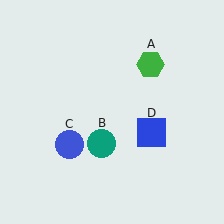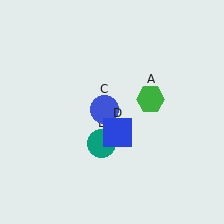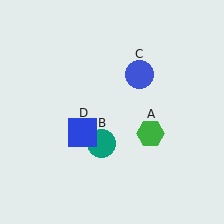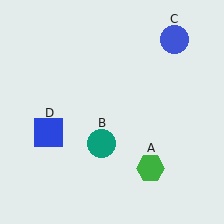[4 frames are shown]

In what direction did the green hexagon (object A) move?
The green hexagon (object A) moved down.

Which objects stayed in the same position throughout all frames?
Teal circle (object B) remained stationary.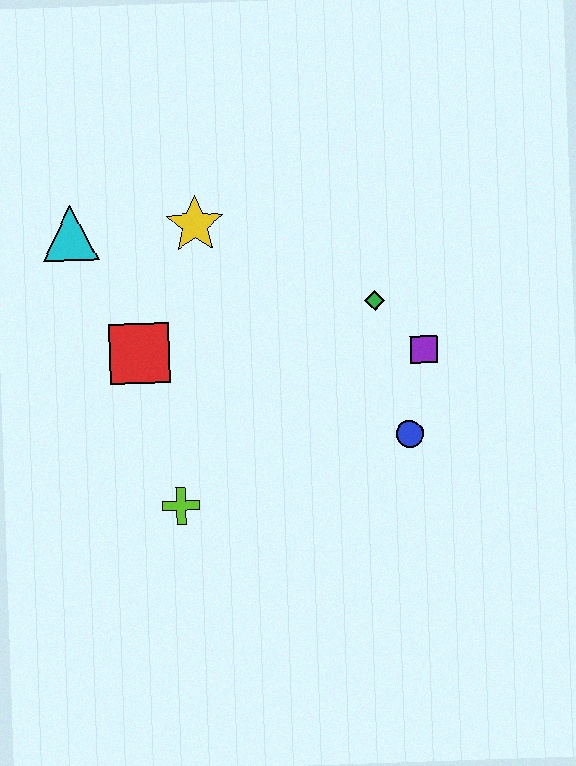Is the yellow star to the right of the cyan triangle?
Yes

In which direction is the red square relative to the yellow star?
The red square is below the yellow star.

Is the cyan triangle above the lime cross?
Yes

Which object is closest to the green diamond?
The purple square is closest to the green diamond.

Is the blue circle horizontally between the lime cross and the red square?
No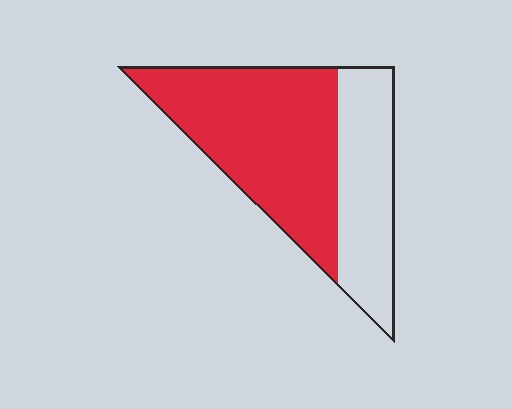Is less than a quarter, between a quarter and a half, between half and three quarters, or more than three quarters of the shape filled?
Between half and three quarters.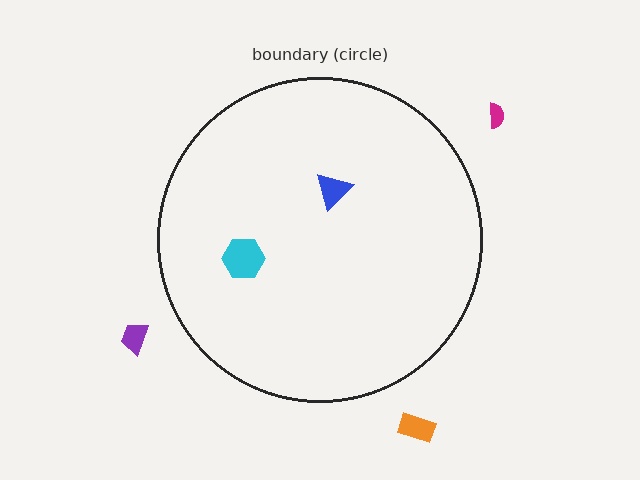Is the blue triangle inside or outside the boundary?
Inside.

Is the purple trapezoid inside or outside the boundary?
Outside.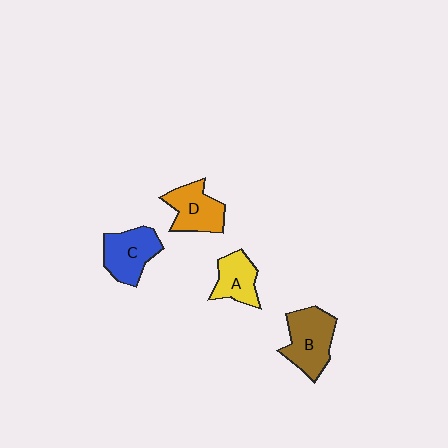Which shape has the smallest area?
Shape A (yellow).